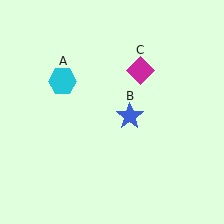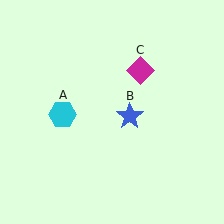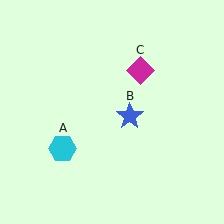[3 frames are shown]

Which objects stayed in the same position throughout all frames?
Blue star (object B) and magenta diamond (object C) remained stationary.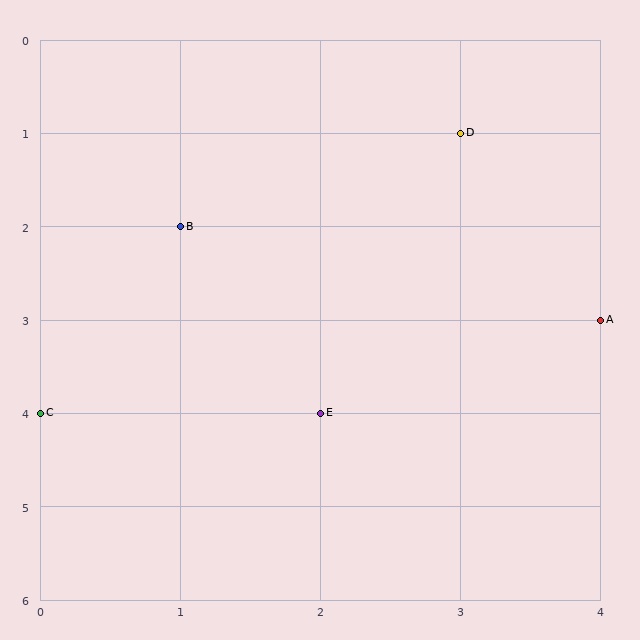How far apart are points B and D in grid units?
Points B and D are 2 columns and 1 row apart (about 2.2 grid units diagonally).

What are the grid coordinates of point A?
Point A is at grid coordinates (4, 3).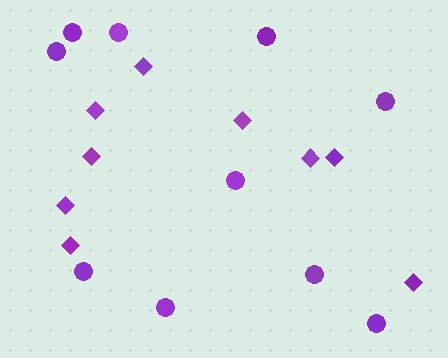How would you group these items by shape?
There are 2 groups: one group of circles (10) and one group of diamonds (9).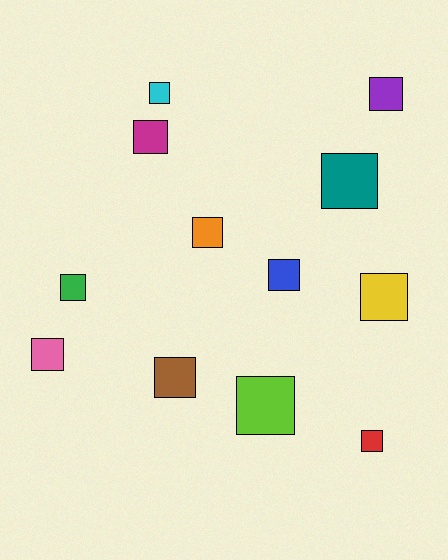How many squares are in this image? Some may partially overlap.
There are 12 squares.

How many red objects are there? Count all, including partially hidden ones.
There is 1 red object.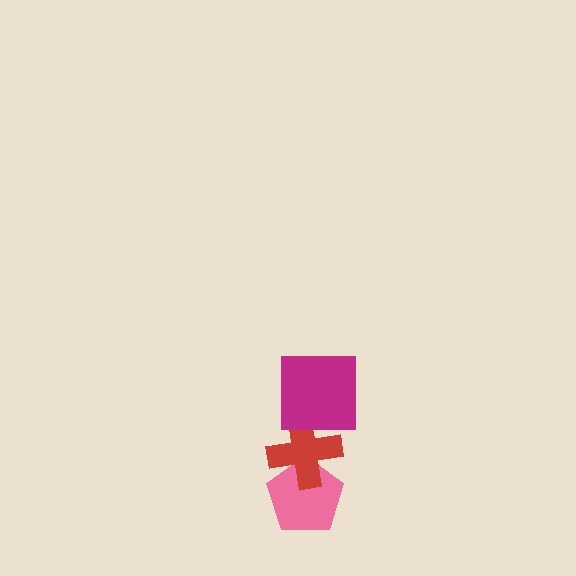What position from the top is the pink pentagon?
The pink pentagon is 3rd from the top.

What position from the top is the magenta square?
The magenta square is 1st from the top.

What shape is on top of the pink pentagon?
The red cross is on top of the pink pentagon.